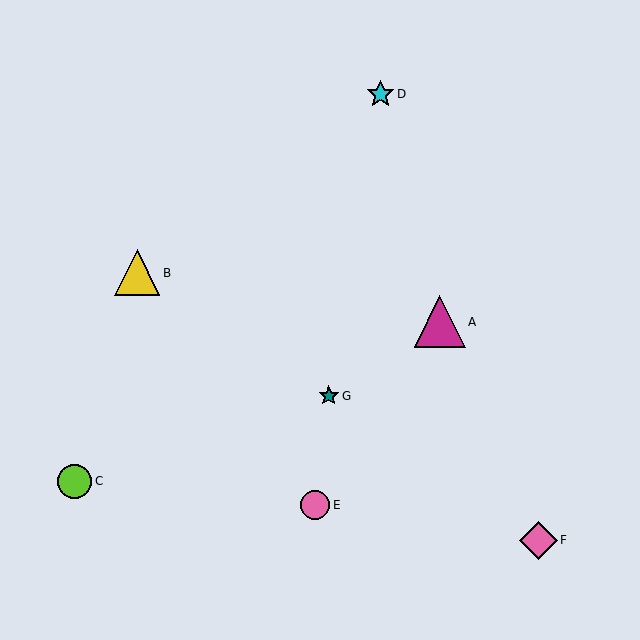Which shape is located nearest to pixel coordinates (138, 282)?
The yellow triangle (labeled B) at (137, 273) is nearest to that location.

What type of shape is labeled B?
Shape B is a yellow triangle.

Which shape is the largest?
The magenta triangle (labeled A) is the largest.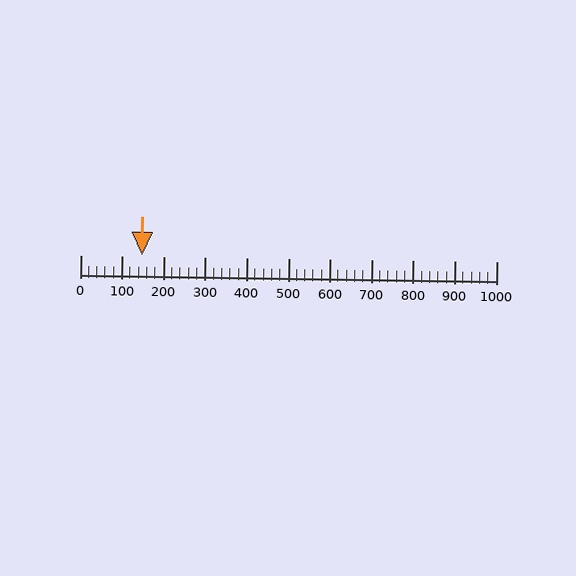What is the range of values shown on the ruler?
The ruler shows values from 0 to 1000.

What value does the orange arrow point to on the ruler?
The orange arrow points to approximately 149.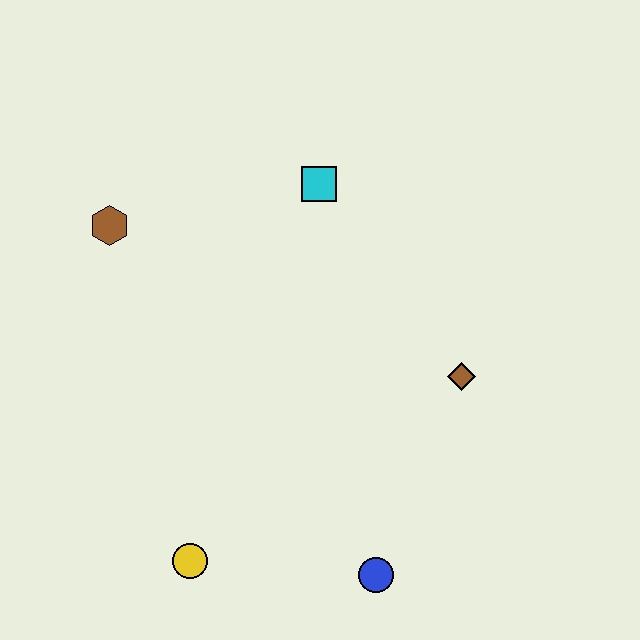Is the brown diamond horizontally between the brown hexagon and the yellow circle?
No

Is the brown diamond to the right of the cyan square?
Yes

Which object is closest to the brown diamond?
The blue circle is closest to the brown diamond.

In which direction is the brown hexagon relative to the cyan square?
The brown hexagon is to the left of the cyan square.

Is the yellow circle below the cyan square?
Yes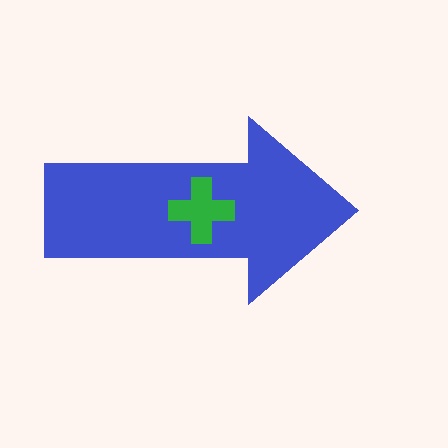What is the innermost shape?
The green cross.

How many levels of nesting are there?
2.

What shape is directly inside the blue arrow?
The green cross.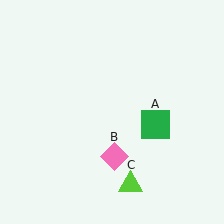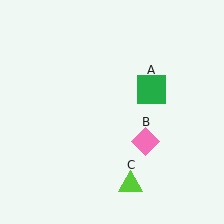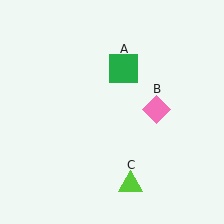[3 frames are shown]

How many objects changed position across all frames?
2 objects changed position: green square (object A), pink diamond (object B).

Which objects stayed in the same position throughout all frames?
Lime triangle (object C) remained stationary.